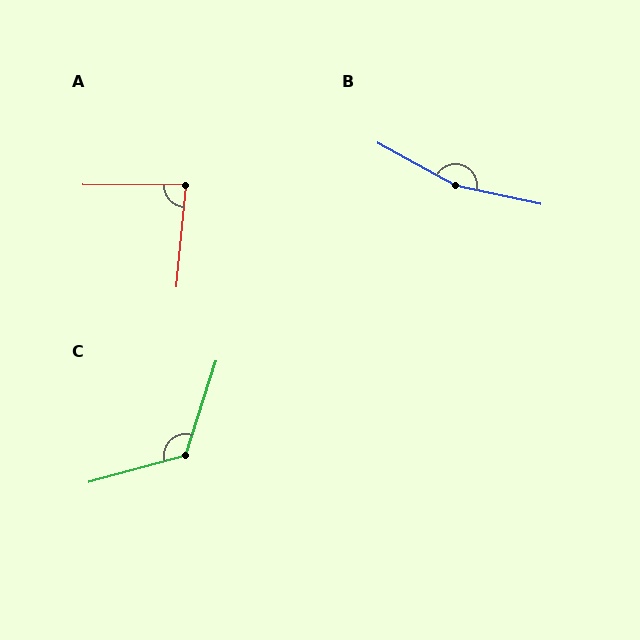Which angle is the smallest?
A, at approximately 85 degrees.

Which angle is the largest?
B, at approximately 163 degrees.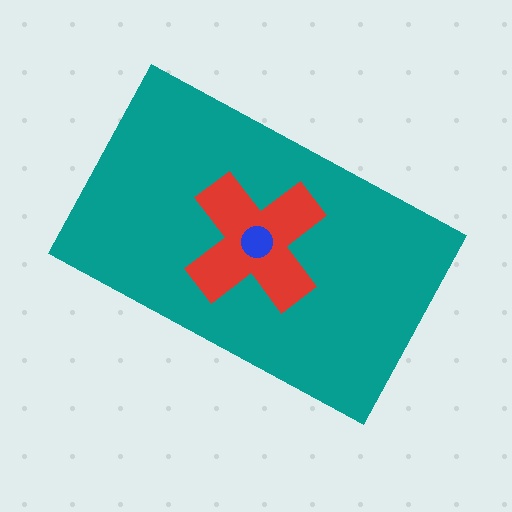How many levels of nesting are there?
3.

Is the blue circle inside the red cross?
Yes.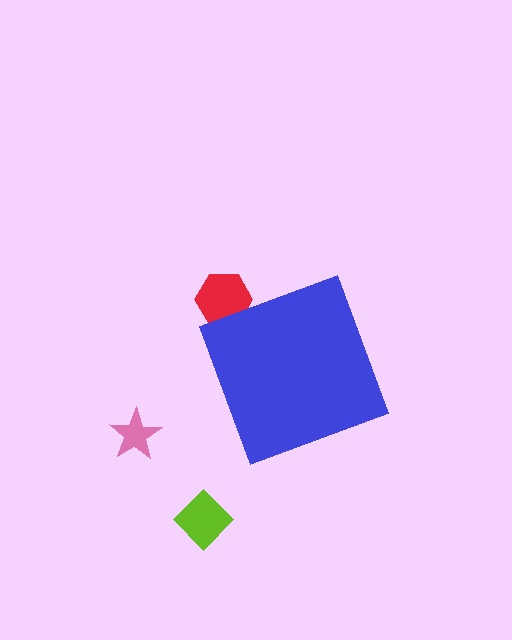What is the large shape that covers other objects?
A blue diamond.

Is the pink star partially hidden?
No, the pink star is fully visible.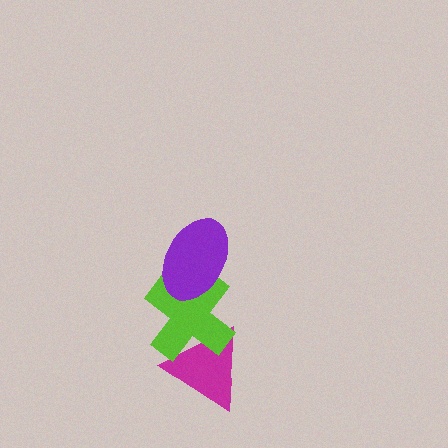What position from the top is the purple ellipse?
The purple ellipse is 1st from the top.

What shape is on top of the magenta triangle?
The lime cross is on top of the magenta triangle.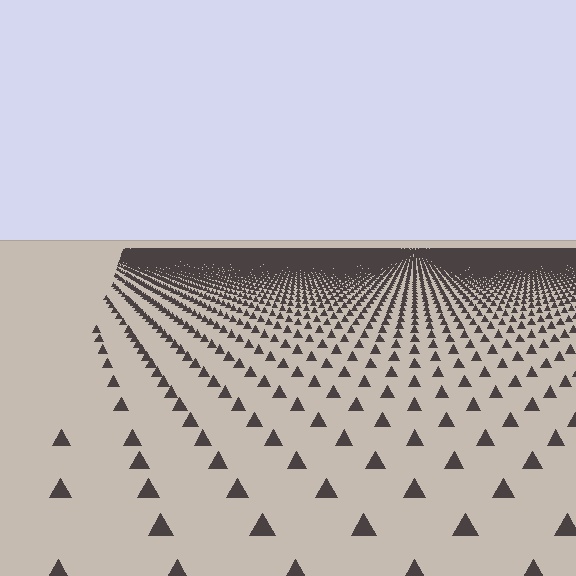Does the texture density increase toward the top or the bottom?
Density increases toward the top.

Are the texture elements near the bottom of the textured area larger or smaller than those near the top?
Larger. Near the bottom, elements are closer to the viewer and appear at a bigger on-screen size.